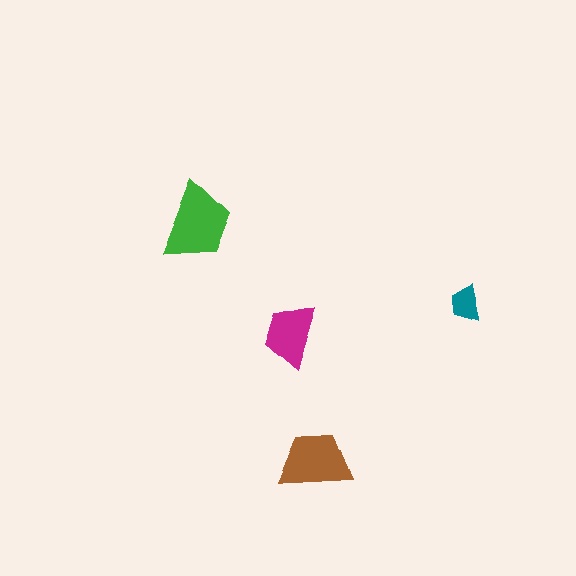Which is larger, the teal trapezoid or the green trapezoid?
The green one.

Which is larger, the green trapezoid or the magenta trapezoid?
The green one.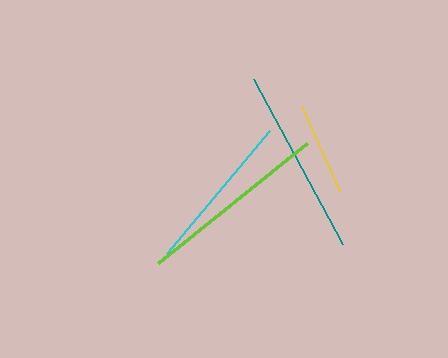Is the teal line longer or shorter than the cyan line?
The teal line is longer than the cyan line.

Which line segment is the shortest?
The yellow line is the shortest at approximately 93 pixels.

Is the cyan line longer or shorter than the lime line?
The lime line is longer than the cyan line.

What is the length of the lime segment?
The lime segment is approximately 192 pixels long.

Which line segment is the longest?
The lime line is the longest at approximately 192 pixels.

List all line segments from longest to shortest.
From longest to shortest: lime, teal, cyan, yellow.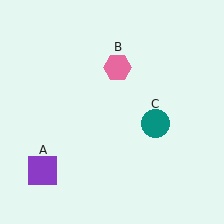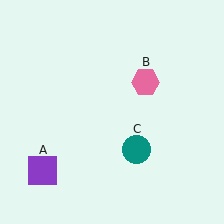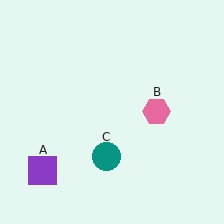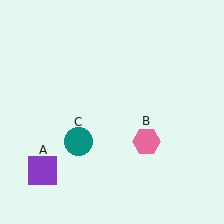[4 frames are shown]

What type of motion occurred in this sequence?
The pink hexagon (object B), teal circle (object C) rotated clockwise around the center of the scene.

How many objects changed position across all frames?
2 objects changed position: pink hexagon (object B), teal circle (object C).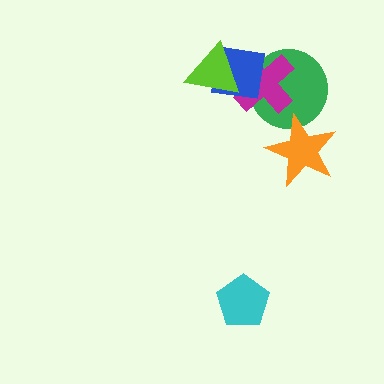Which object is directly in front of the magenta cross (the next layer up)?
The blue square is directly in front of the magenta cross.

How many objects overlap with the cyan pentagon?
0 objects overlap with the cyan pentagon.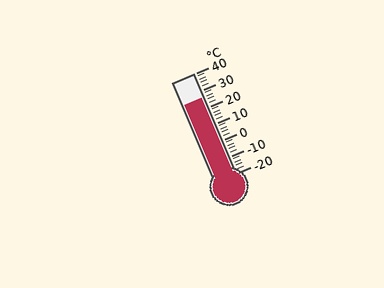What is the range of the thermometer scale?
The thermometer scale ranges from -20°C to 40°C.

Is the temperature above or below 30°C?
The temperature is below 30°C.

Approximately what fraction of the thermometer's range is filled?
The thermometer is filled to approximately 75% of its range.